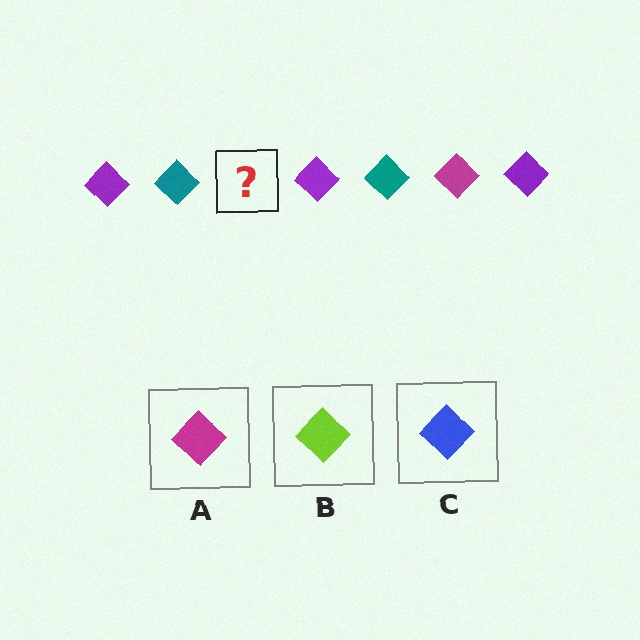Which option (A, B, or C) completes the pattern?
A.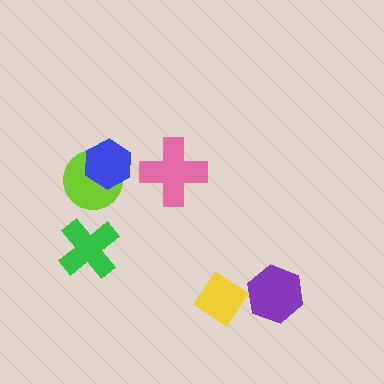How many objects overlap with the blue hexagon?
1 object overlaps with the blue hexagon.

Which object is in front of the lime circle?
The blue hexagon is in front of the lime circle.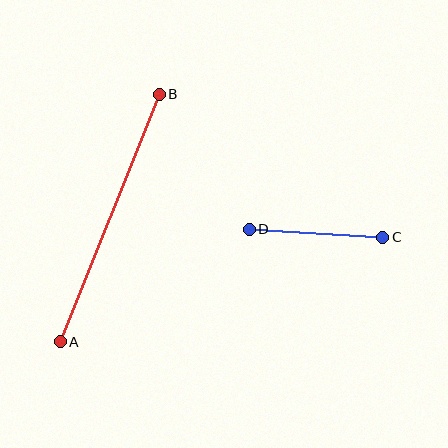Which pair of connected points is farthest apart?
Points A and B are farthest apart.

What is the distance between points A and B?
The distance is approximately 267 pixels.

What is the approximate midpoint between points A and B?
The midpoint is at approximately (110, 218) pixels.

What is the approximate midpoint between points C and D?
The midpoint is at approximately (316, 233) pixels.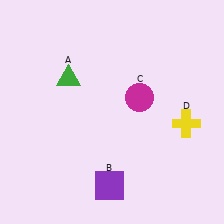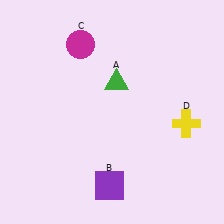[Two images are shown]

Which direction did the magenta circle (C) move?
The magenta circle (C) moved left.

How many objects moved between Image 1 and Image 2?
2 objects moved between the two images.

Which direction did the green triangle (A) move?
The green triangle (A) moved right.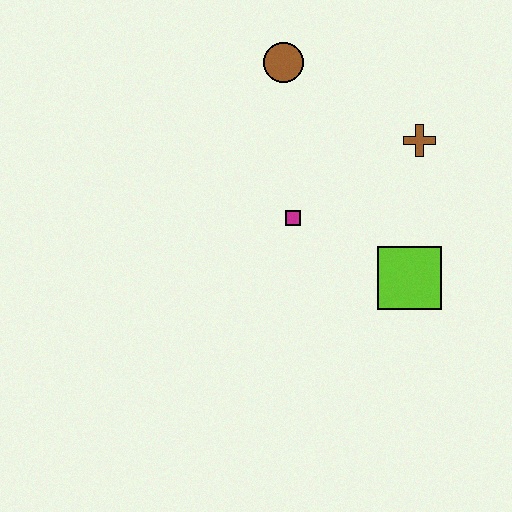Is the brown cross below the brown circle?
Yes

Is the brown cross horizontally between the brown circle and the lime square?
No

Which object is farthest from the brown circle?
The lime square is farthest from the brown circle.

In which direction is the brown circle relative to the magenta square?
The brown circle is above the magenta square.